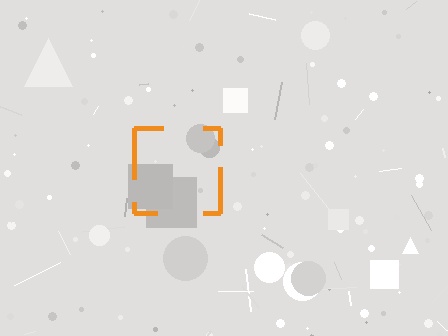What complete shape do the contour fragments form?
The contour fragments form a square.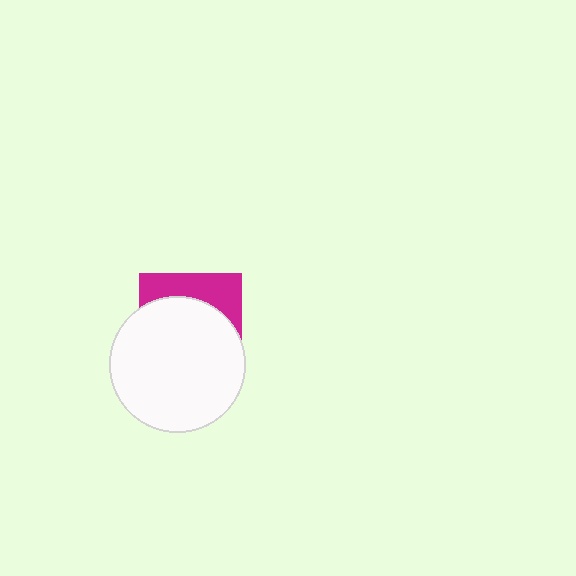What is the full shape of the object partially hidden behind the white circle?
The partially hidden object is a magenta square.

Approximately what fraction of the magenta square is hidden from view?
Roughly 69% of the magenta square is hidden behind the white circle.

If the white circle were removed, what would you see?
You would see the complete magenta square.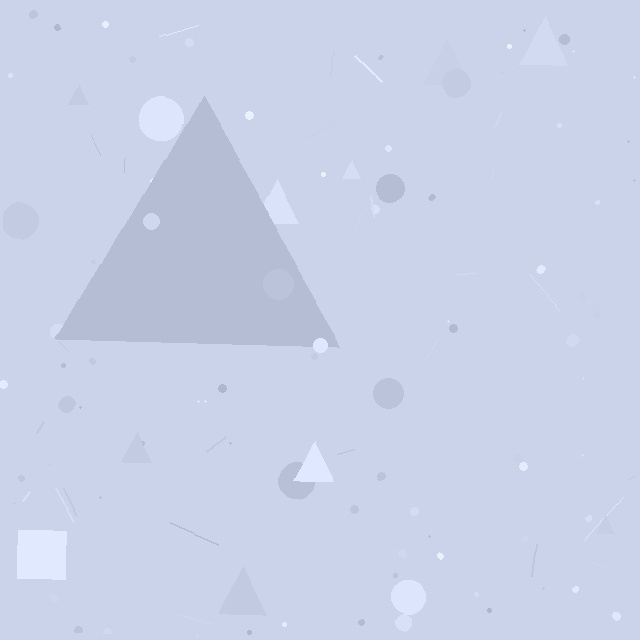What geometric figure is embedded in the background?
A triangle is embedded in the background.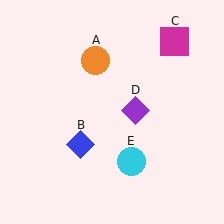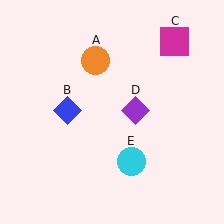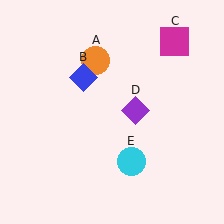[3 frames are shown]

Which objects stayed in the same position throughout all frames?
Orange circle (object A) and magenta square (object C) and purple diamond (object D) and cyan circle (object E) remained stationary.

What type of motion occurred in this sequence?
The blue diamond (object B) rotated clockwise around the center of the scene.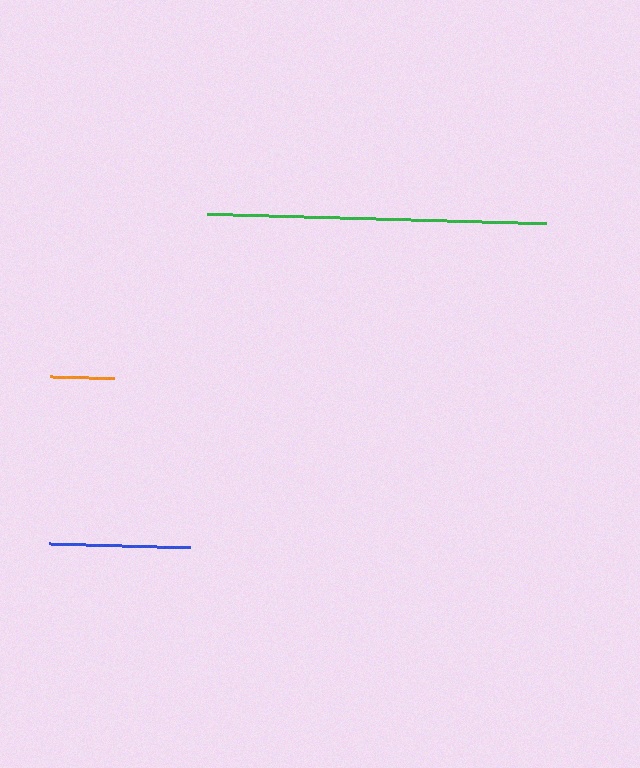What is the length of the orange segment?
The orange segment is approximately 64 pixels long.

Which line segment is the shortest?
The orange line is the shortest at approximately 64 pixels.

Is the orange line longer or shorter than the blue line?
The blue line is longer than the orange line.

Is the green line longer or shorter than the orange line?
The green line is longer than the orange line.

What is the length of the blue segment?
The blue segment is approximately 140 pixels long.